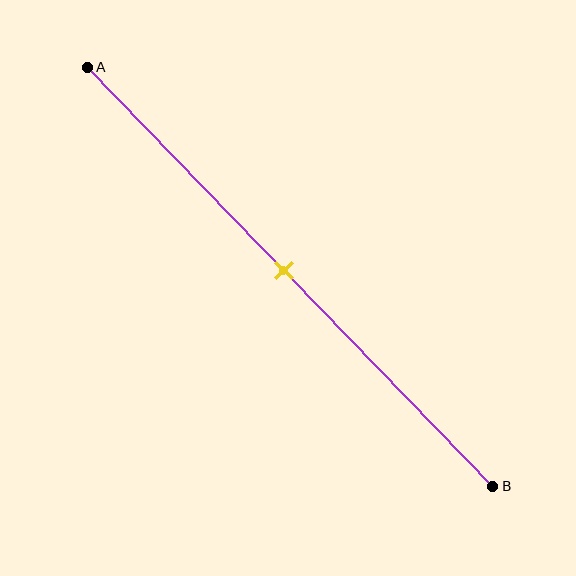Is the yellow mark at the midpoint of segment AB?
Yes, the mark is approximately at the midpoint.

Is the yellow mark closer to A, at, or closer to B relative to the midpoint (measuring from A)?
The yellow mark is approximately at the midpoint of segment AB.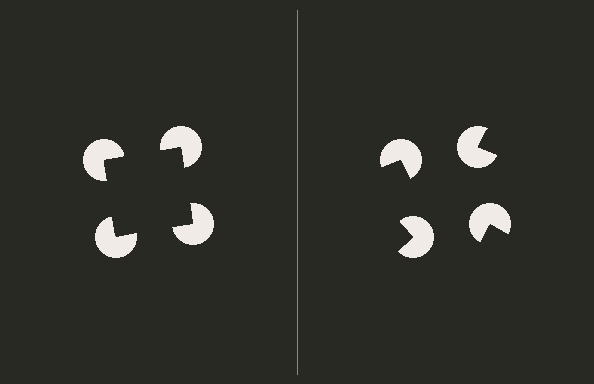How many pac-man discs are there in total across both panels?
8 — 4 on each side.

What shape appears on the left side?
An illusory square.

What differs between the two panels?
The pac-man discs are positioned identically on both sides; only the wedge orientations differ. On the left they align to a square; on the right they are misaligned.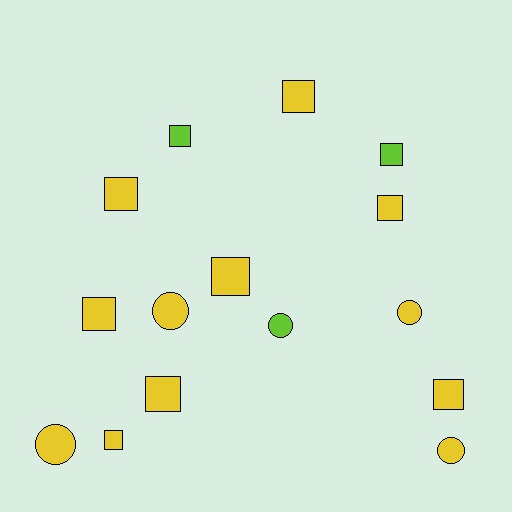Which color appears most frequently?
Yellow, with 12 objects.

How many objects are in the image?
There are 15 objects.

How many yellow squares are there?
There are 8 yellow squares.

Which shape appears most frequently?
Square, with 10 objects.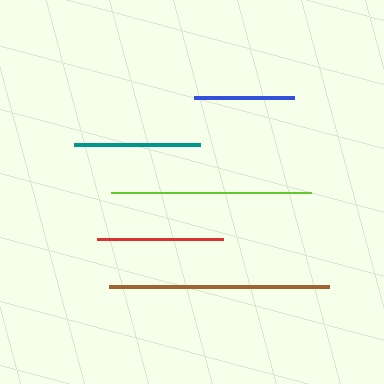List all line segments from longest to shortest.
From longest to shortest: brown, lime, red, teal, blue.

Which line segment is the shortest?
The blue line is the shortest at approximately 100 pixels.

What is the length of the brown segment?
The brown segment is approximately 220 pixels long.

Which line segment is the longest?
The brown line is the longest at approximately 220 pixels.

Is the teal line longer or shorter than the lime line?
The lime line is longer than the teal line.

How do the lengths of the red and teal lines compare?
The red and teal lines are approximately the same length.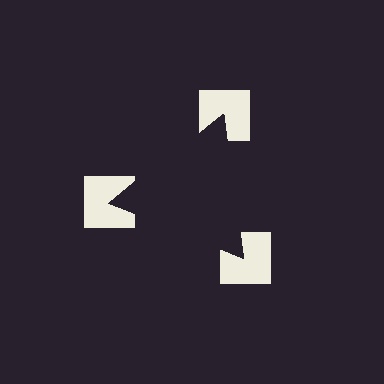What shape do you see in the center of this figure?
An illusory triangle — its edges are inferred from the aligned wedge cuts in the notched squares, not physically drawn.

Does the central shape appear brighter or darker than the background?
It typically appears slightly darker than the background, even though no actual brightness change is drawn.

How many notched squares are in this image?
There are 3 — one at each vertex of the illusory triangle.